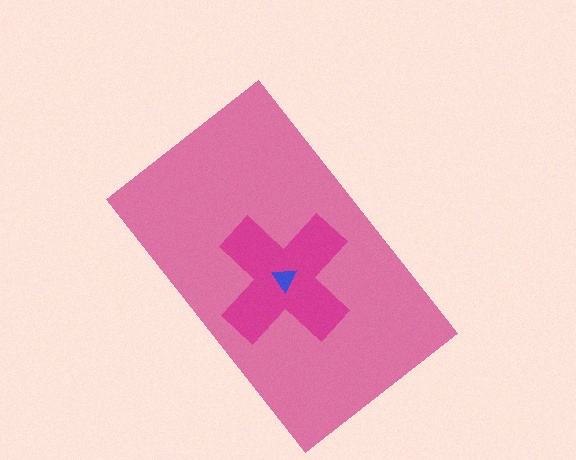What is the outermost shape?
The pink rectangle.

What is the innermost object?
The blue triangle.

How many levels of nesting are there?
3.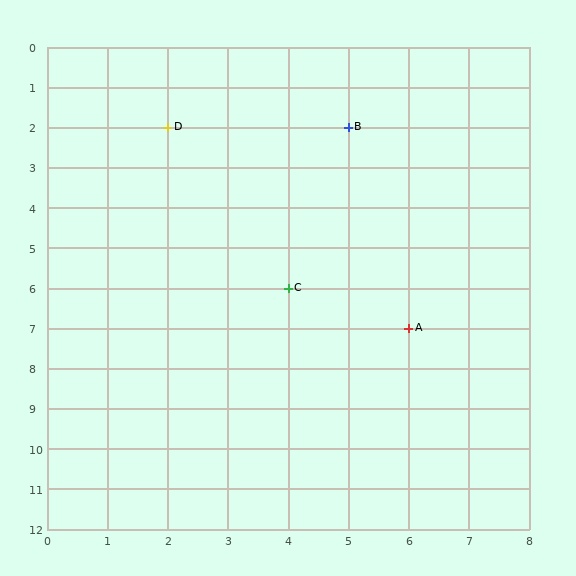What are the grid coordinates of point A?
Point A is at grid coordinates (6, 7).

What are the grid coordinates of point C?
Point C is at grid coordinates (4, 6).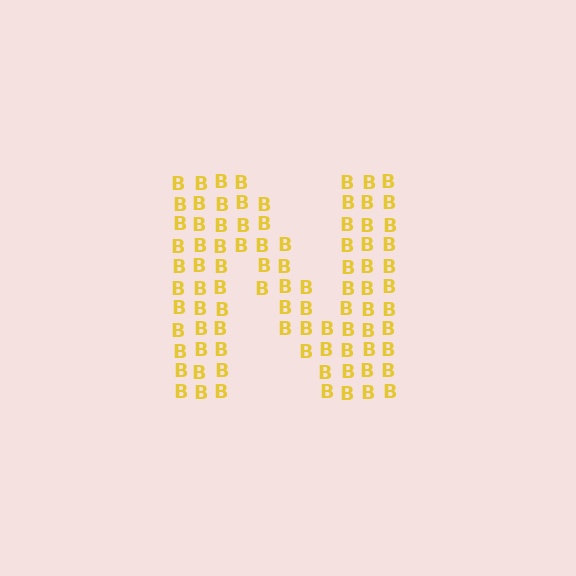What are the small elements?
The small elements are letter B's.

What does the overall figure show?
The overall figure shows the letter N.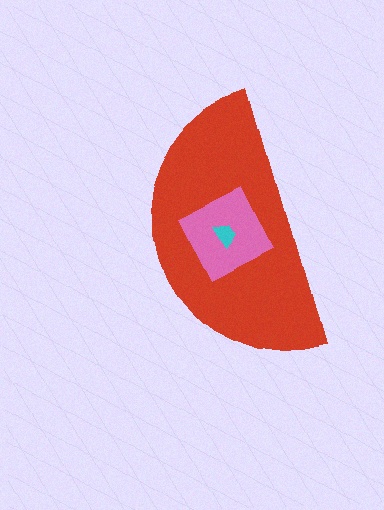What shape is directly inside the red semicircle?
The pink diamond.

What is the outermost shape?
The red semicircle.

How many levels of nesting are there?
3.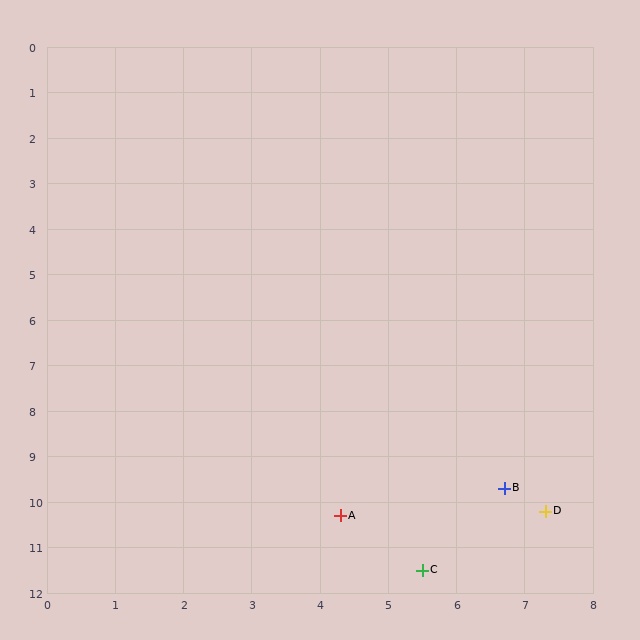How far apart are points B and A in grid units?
Points B and A are about 2.5 grid units apart.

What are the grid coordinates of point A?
Point A is at approximately (4.3, 10.3).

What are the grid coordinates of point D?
Point D is at approximately (7.3, 10.2).